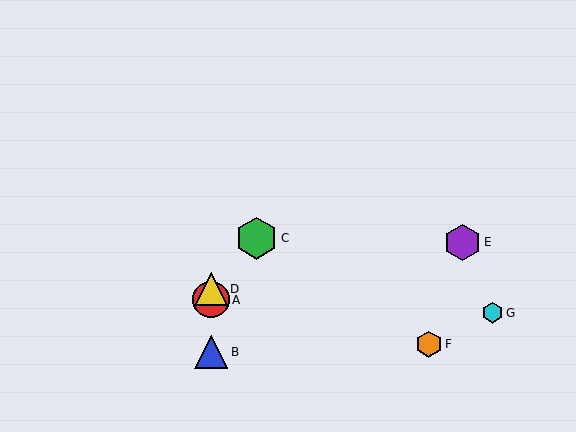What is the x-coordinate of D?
Object D is at x≈211.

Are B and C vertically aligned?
No, B is at x≈211 and C is at x≈257.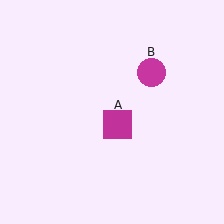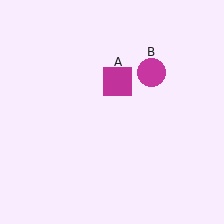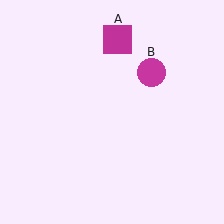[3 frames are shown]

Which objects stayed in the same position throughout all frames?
Magenta circle (object B) remained stationary.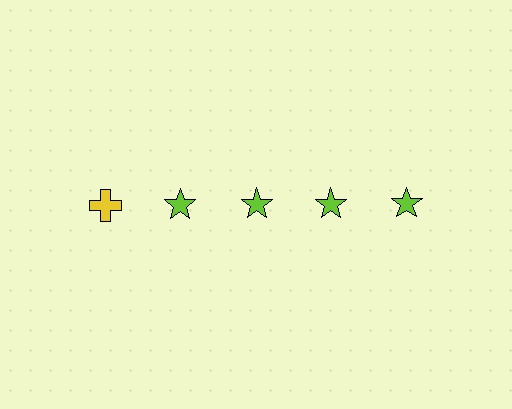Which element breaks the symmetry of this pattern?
The yellow cross in the top row, leftmost column breaks the symmetry. All other shapes are lime stars.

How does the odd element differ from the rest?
It differs in both color (yellow instead of lime) and shape (cross instead of star).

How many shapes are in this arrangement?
There are 5 shapes arranged in a grid pattern.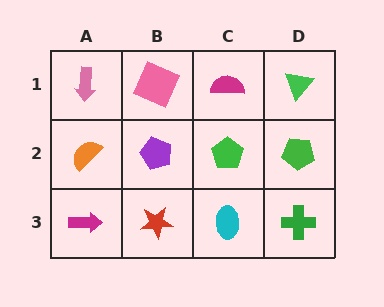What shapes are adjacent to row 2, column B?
A pink square (row 1, column B), a red star (row 3, column B), an orange semicircle (row 2, column A), a green pentagon (row 2, column C).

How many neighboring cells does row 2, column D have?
3.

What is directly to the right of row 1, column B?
A magenta semicircle.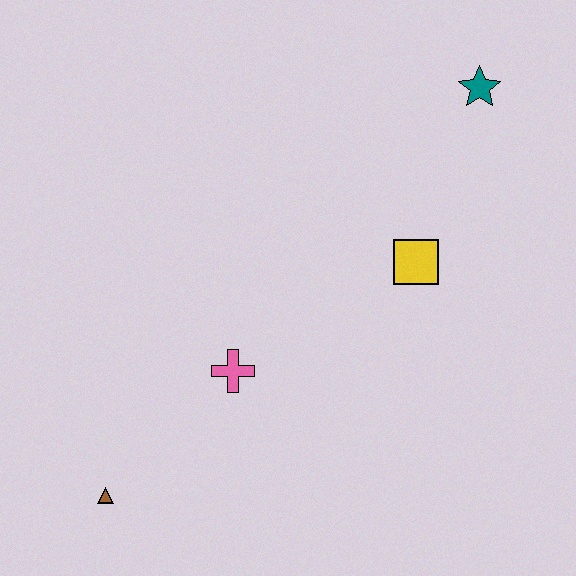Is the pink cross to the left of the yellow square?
Yes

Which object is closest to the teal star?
The yellow square is closest to the teal star.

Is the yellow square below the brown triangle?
No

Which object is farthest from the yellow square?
The brown triangle is farthest from the yellow square.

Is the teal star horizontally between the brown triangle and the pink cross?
No